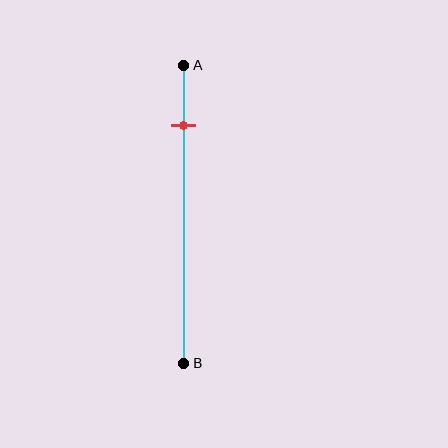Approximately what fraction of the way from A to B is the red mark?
The red mark is approximately 20% of the way from A to B.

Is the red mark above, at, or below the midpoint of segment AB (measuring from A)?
The red mark is above the midpoint of segment AB.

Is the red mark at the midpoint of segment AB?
No, the mark is at about 20% from A, not at the 50% midpoint.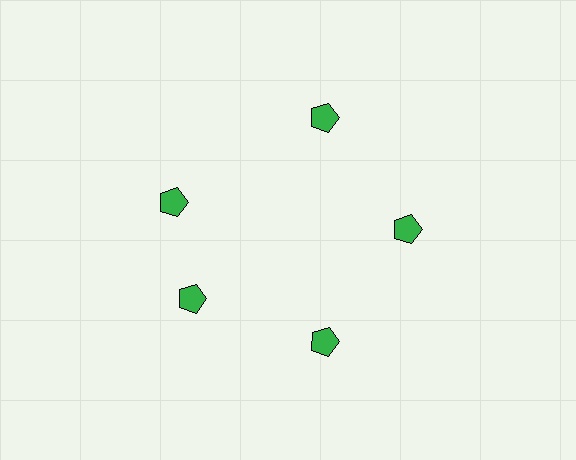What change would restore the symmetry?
The symmetry would be restored by rotating it back into even spacing with its neighbors so that all 5 pentagons sit at equal angles and equal distance from the center.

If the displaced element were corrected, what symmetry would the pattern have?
It would have 5-fold rotational symmetry — the pattern would map onto itself every 72 degrees.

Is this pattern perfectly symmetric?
No. The 5 green pentagons are arranged in a ring, but one element near the 10 o'clock position is rotated out of alignment along the ring, breaking the 5-fold rotational symmetry.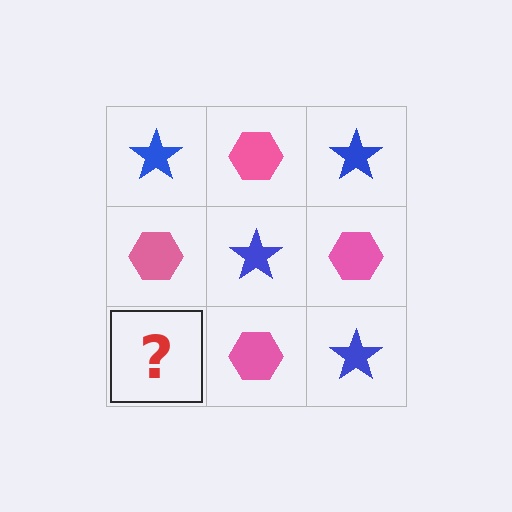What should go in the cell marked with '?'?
The missing cell should contain a blue star.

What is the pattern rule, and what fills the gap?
The rule is that it alternates blue star and pink hexagon in a checkerboard pattern. The gap should be filled with a blue star.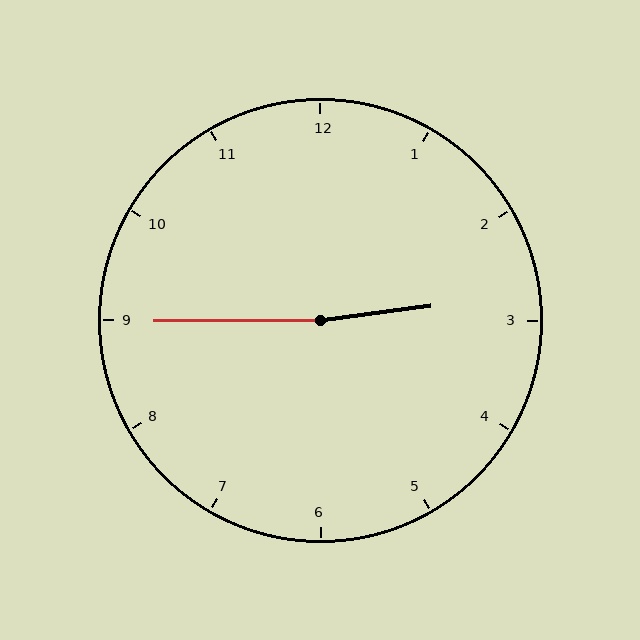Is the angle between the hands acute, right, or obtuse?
It is obtuse.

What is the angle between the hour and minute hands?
Approximately 172 degrees.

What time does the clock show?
2:45.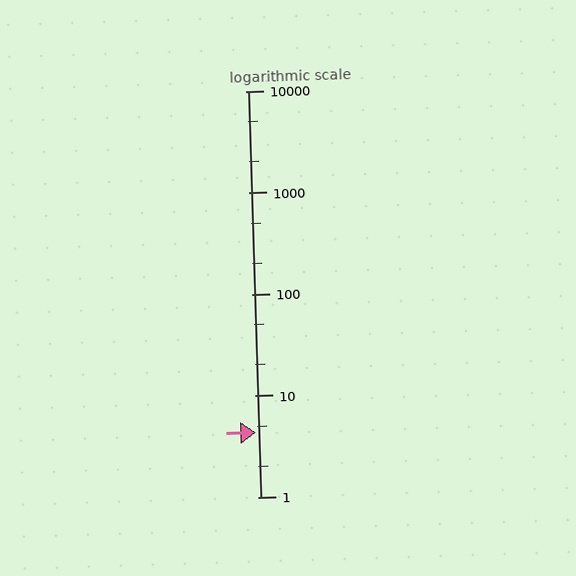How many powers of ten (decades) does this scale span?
The scale spans 4 decades, from 1 to 10000.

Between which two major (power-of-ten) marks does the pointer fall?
The pointer is between 1 and 10.